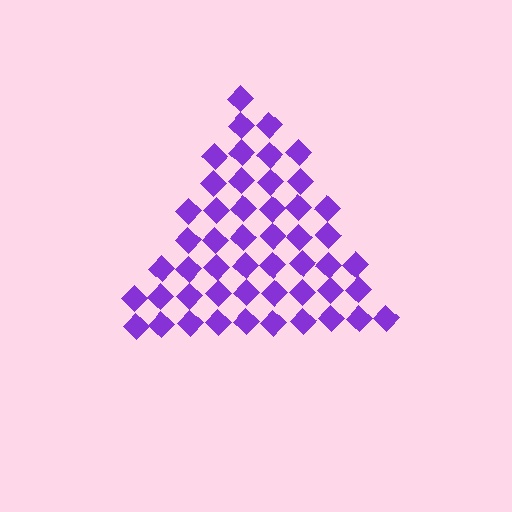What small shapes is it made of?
It is made of small diamonds.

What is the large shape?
The large shape is a triangle.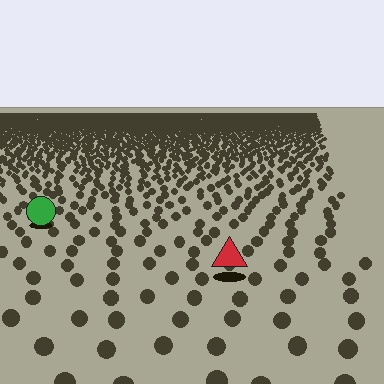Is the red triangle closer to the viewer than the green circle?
Yes. The red triangle is closer — you can tell from the texture gradient: the ground texture is coarser near it.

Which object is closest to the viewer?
The red triangle is closest. The texture marks near it are larger and more spread out.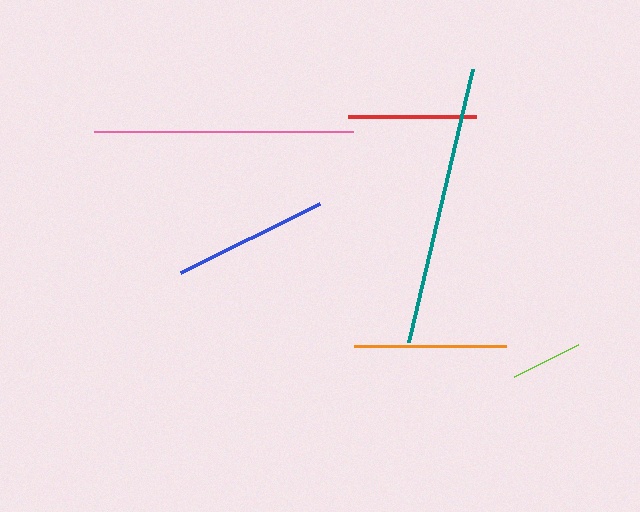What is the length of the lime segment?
The lime segment is approximately 72 pixels long.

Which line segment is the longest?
The teal line is the longest at approximately 280 pixels.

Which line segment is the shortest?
The lime line is the shortest at approximately 72 pixels.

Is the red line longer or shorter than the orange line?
The orange line is longer than the red line.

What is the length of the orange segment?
The orange segment is approximately 152 pixels long.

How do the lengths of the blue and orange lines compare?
The blue and orange lines are approximately the same length.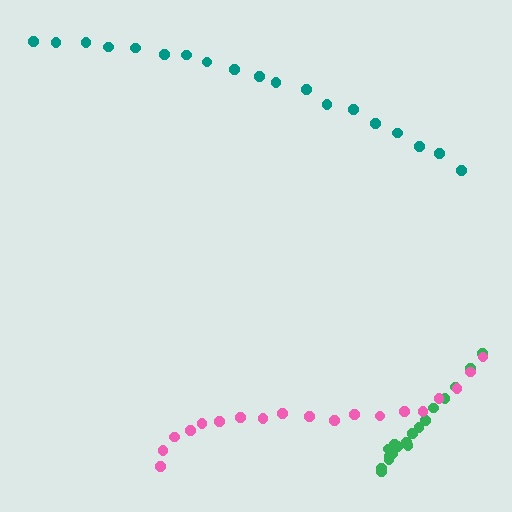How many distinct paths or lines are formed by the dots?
There are 3 distinct paths.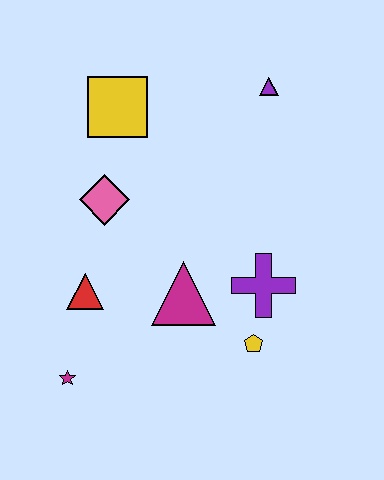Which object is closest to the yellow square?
The pink diamond is closest to the yellow square.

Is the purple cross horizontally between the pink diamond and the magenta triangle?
No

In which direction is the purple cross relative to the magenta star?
The purple cross is to the right of the magenta star.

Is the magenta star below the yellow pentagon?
Yes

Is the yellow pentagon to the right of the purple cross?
No